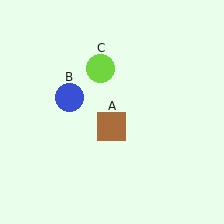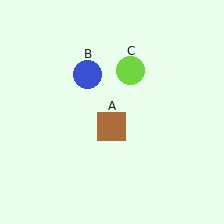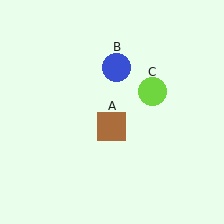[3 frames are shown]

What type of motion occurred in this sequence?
The blue circle (object B), lime circle (object C) rotated clockwise around the center of the scene.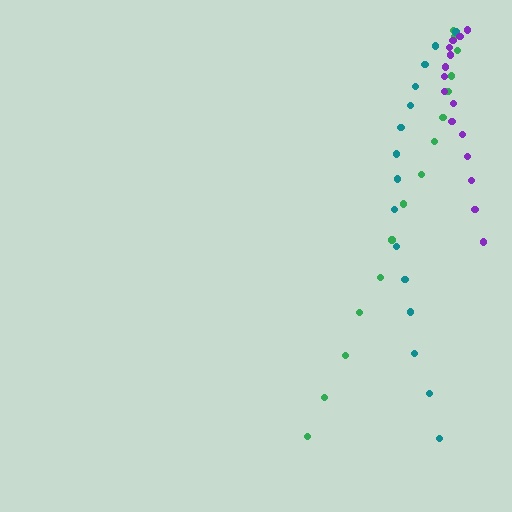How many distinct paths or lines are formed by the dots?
There are 3 distinct paths.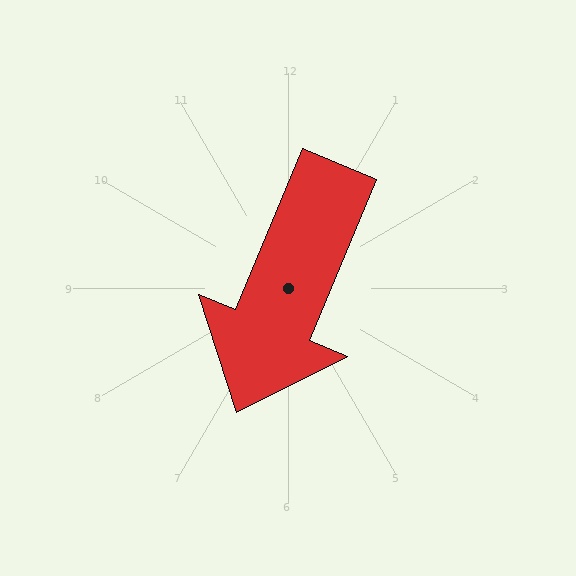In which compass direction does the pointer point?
South.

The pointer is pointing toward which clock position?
Roughly 7 o'clock.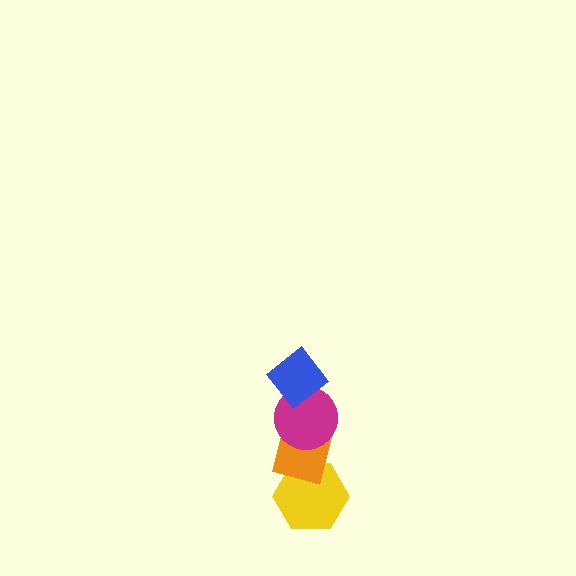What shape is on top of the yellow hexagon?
The orange square is on top of the yellow hexagon.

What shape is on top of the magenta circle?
The blue diamond is on top of the magenta circle.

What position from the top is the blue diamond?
The blue diamond is 1st from the top.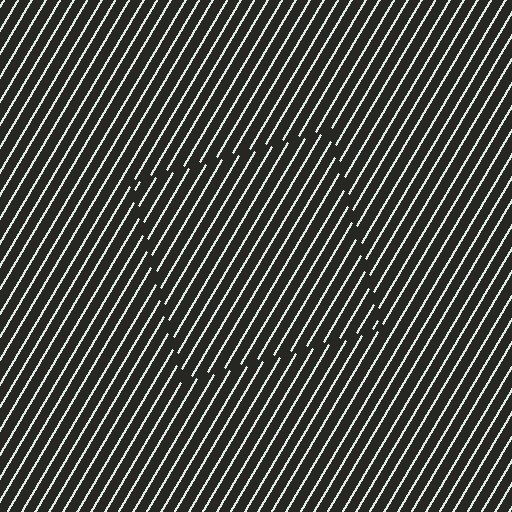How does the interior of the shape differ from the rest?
The interior of the shape contains the same grating, shifted by half a period — the contour is defined by the phase discontinuity where line-ends from the inner and outer gratings abut.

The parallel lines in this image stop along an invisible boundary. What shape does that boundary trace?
An illusory square. The interior of the shape contains the same grating, shifted by half a period — the contour is defined by the phase discontinuity where line-ends from the inner and outer gratings abut.